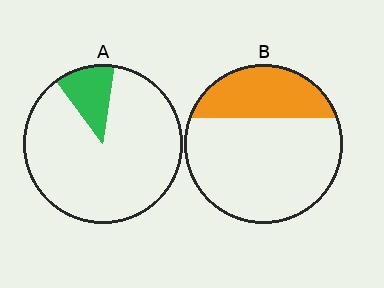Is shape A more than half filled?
No.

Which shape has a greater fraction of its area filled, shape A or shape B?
Shape B.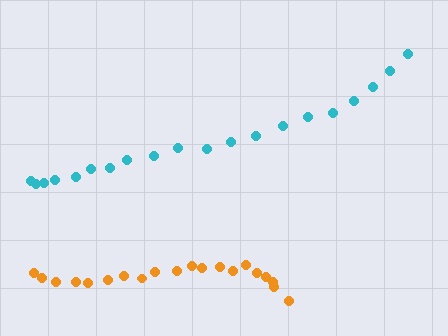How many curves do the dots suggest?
There are 2 distinct paths.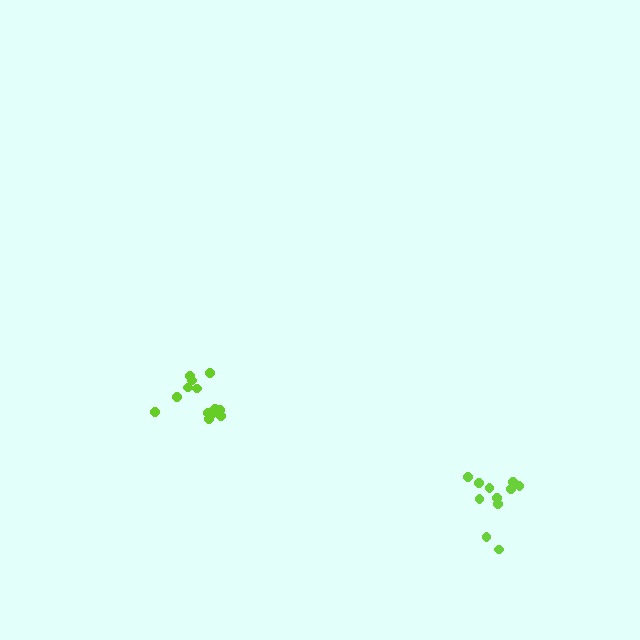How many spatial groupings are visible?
There are 2 spatial groupings.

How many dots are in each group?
Group 1: 11 dots, Group 2: 13 dots (24 total).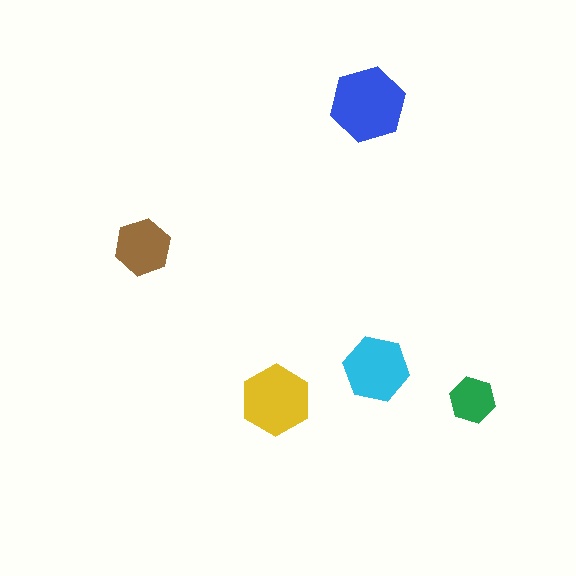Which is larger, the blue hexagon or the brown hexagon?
The blue one.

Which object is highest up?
The blue hexagon is topmost.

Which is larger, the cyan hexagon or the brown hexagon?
The cyan one.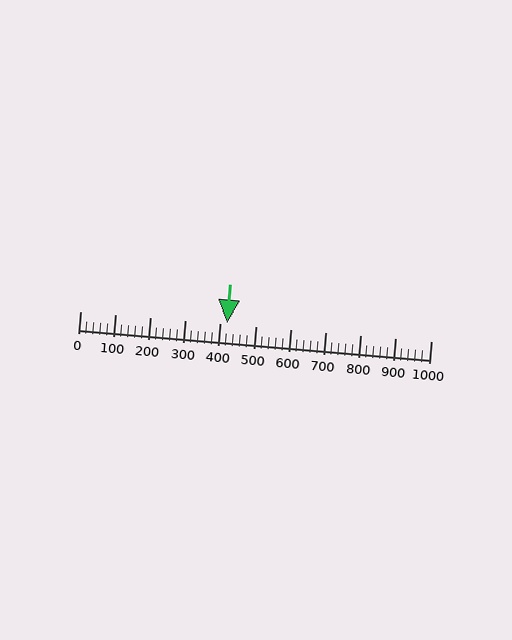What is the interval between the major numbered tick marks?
The major tick marks are spaced 100 units apart.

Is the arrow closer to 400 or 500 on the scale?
The arrow is closer to 400.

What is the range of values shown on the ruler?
The ruler shows values from 0 to 1000.